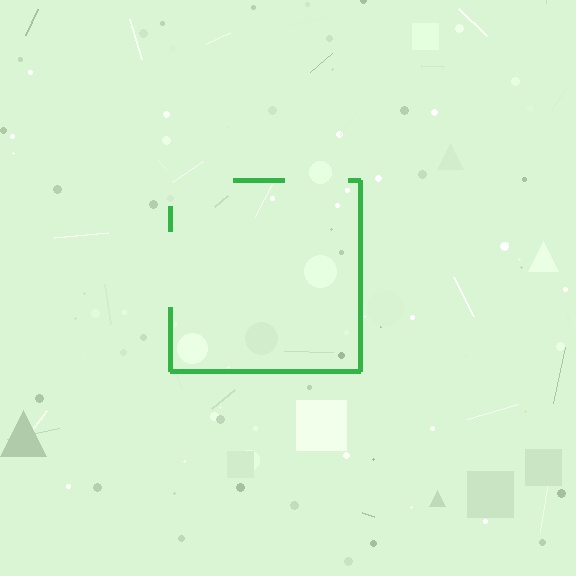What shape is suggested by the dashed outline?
The dashed outline suggests a square.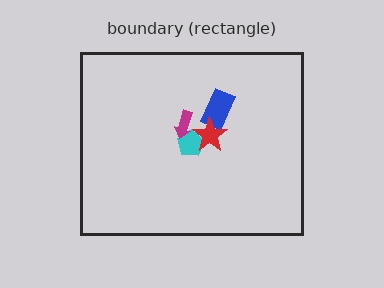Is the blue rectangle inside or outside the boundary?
Inside.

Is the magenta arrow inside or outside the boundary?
Inside.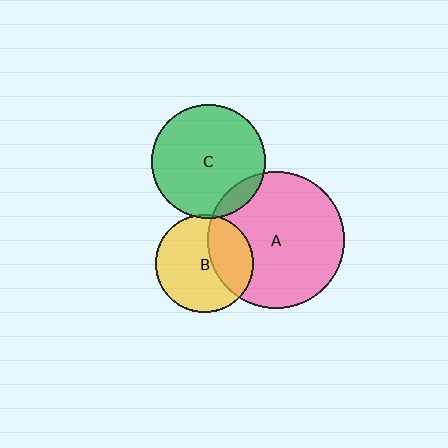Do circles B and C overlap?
Yes.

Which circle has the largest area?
Circle A (pink).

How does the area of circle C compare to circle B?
Approximately 1.4 times.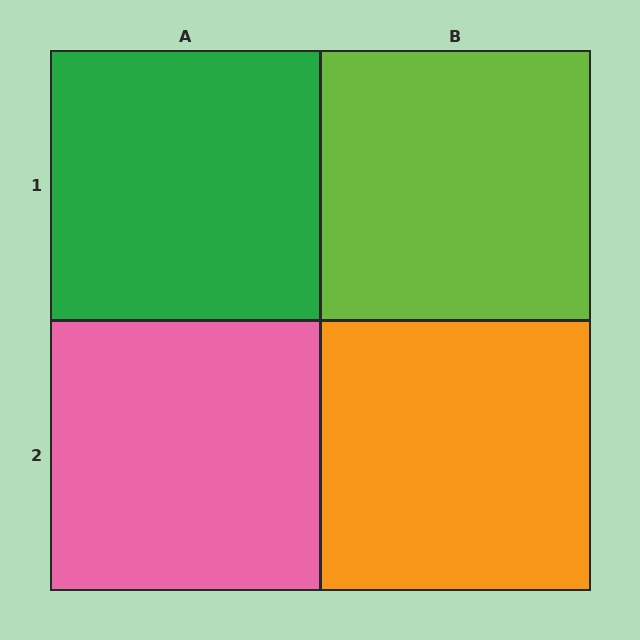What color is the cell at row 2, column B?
Orange.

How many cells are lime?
1 cell is lime.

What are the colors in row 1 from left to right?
Green, lime.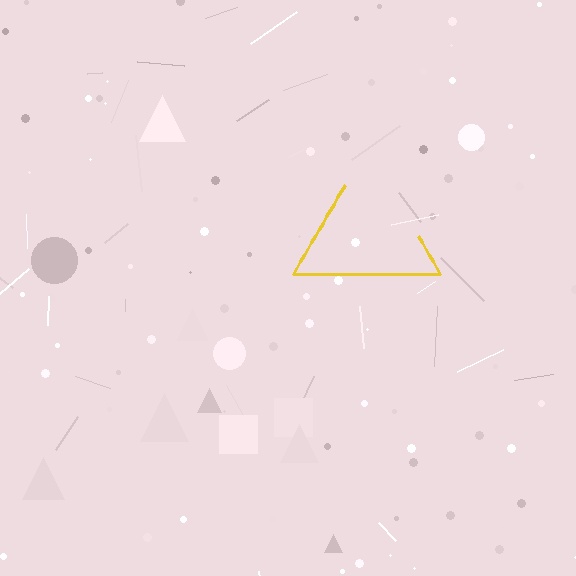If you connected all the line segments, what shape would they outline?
They would outline a triangle.